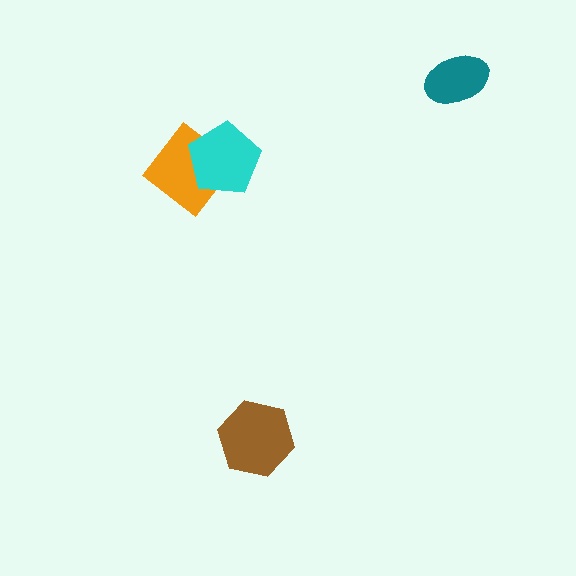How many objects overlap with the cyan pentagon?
1 object overlaps with the cyan pentagon.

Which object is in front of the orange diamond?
The cyan pentagon is in front of the orange diamond.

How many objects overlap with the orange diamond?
1 object overlaps with the orange diamond.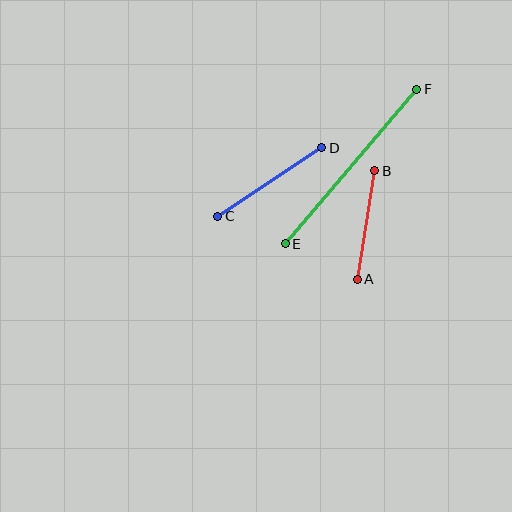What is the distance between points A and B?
The distance is approximately 110 pixels.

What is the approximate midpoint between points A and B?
The midpoint is at approximately (366, 225) pixels.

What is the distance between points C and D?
The distance is approximately 125 pixels.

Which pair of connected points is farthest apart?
Points E and F are farthest apart.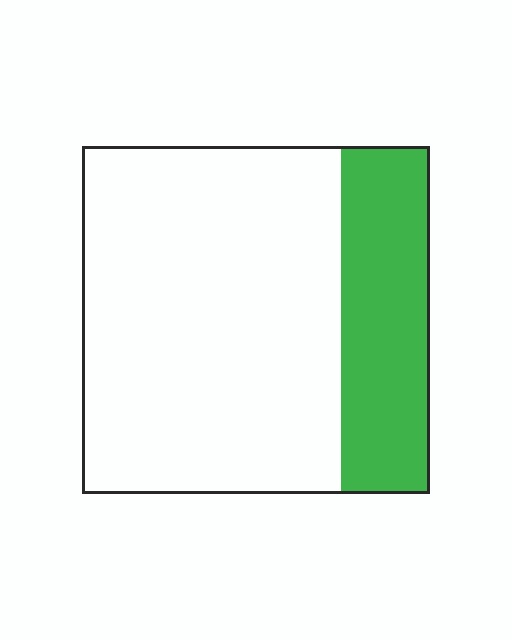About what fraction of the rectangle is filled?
About one quarter (1/4).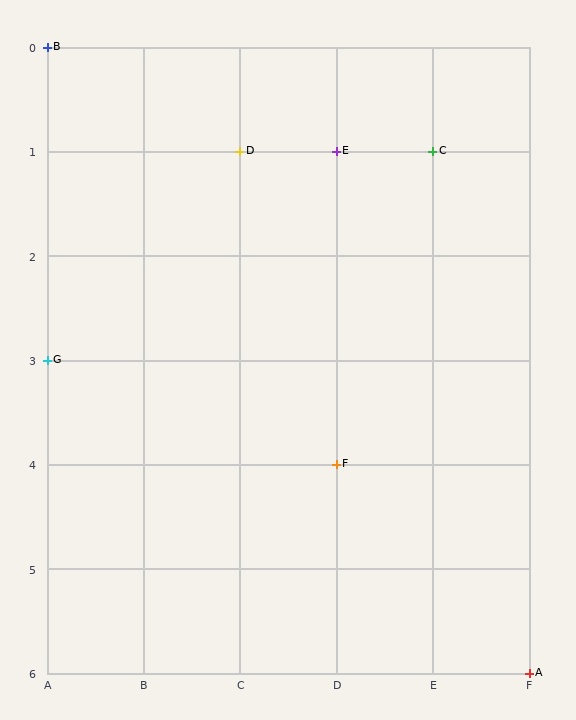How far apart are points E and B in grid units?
Points E and B are 3 columns and 1 row apart (about 3.2 grid units diagonally).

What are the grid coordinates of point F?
Point F is at grid coordinates (D, 4).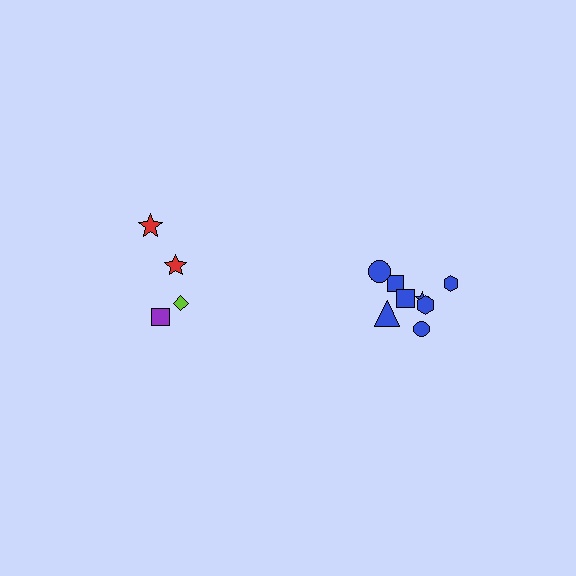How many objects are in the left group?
There are 4 objects.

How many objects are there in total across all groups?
There are 12 objects.